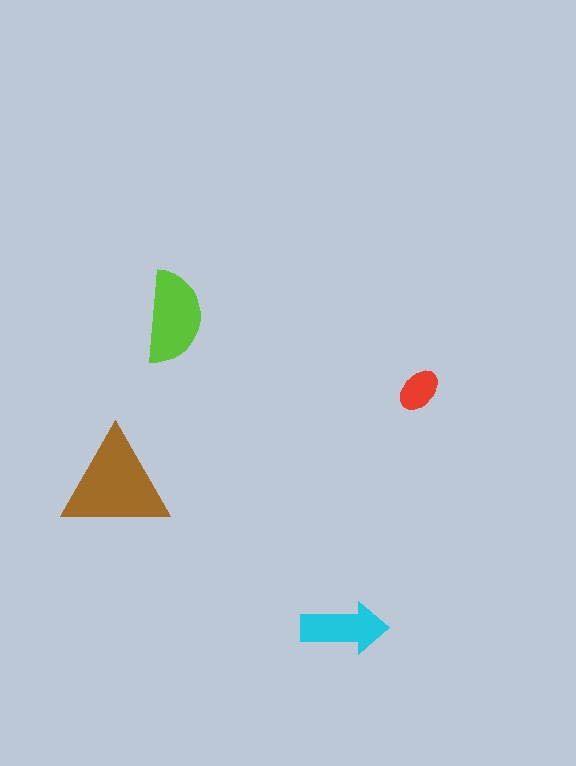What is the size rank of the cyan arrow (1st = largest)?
3rd.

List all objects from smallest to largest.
The red ellipse, the cyan arrow, the lime semicircle, the brown triangle.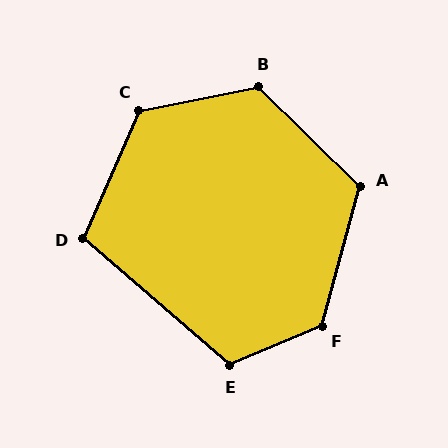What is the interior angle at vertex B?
Approximately 124 degrees (obtuse).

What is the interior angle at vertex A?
Approximately 119 degrees (obtuse).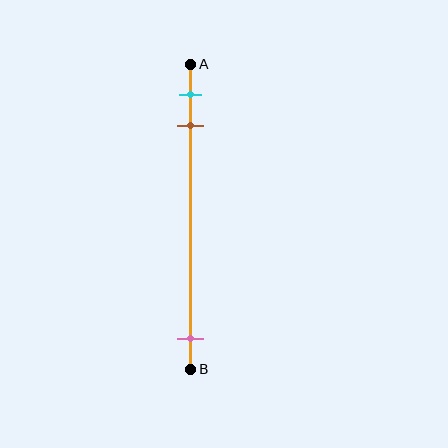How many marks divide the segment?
There are 3 marks dividing the segment.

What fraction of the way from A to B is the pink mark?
The pink mark is approximately 90% (0.9) of the way from A to B.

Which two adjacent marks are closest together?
The cyan and brown marks are the closest adjacent pair.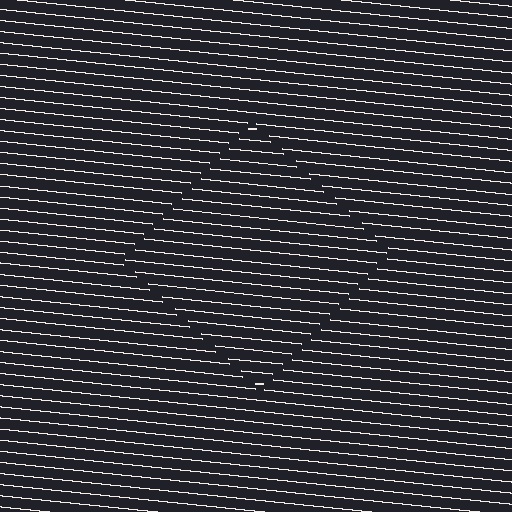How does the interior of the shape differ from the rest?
The interior of the shape contains the same grating, shifted by half a period — the contour is defined by the phase discontinuity where line-ends from the inner and outer gratings abut.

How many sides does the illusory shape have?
4 sides — the line-ends trace a square.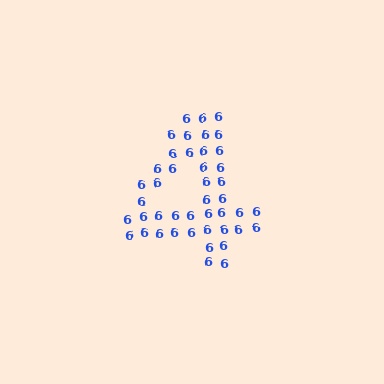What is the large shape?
The large shape is the digit 4.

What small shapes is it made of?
It is made of small digit 6's.